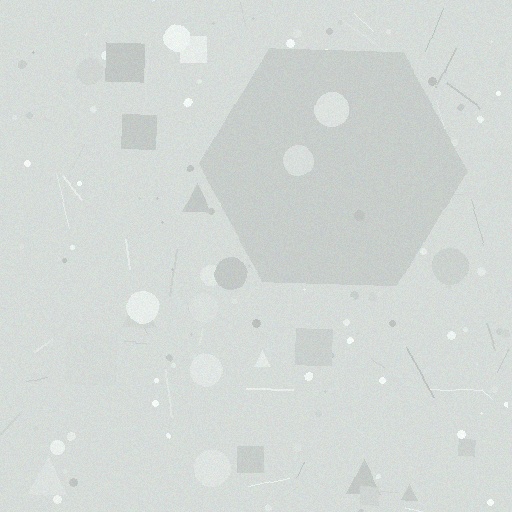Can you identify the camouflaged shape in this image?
The camouflaged shape is a hexagon.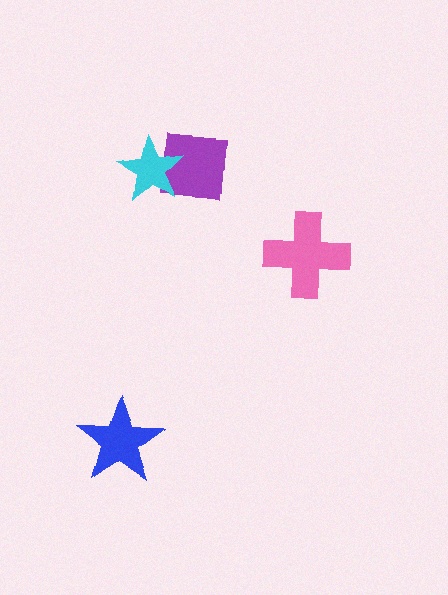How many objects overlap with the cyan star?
1 object overlaps with the cyan star.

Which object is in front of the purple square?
The cyan star is in front of the purple square.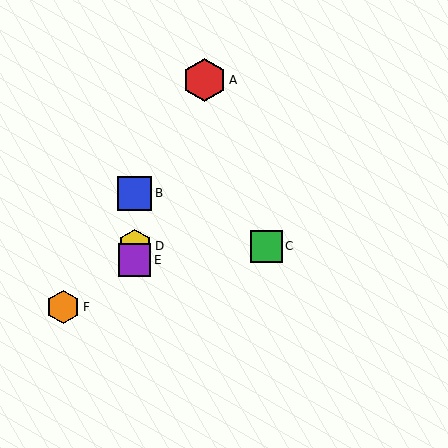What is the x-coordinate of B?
Object B is at x≈135.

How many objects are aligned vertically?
3 objects (B, D, E) are aligned vertically.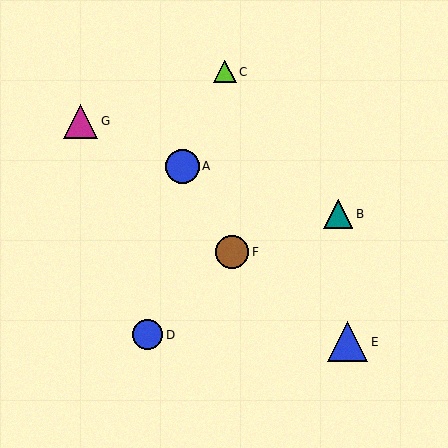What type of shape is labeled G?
Shape G is a magenta triangle.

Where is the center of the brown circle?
The center of the brown circle is at (232, 252).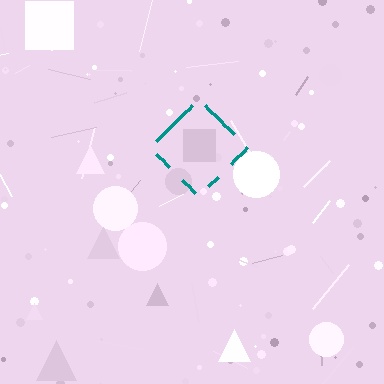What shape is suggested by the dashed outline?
The dashed outline suggests a diamond.